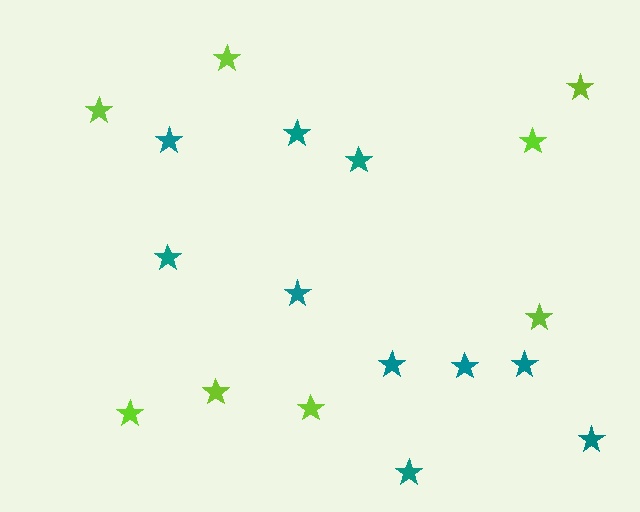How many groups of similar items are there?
There are 2 groups: one group of teal stars (10) and one group of lime stars (8).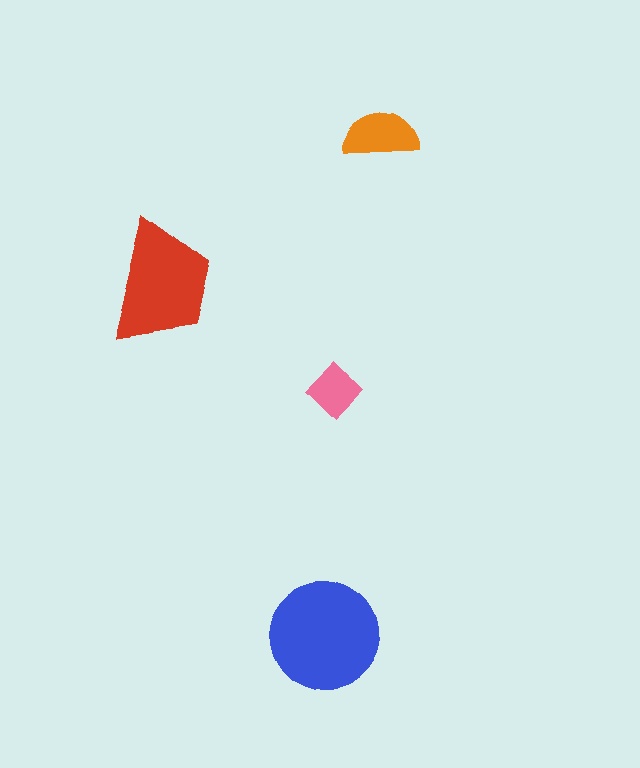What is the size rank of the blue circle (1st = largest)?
1st.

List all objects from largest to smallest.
The blue circle, the red trapezoid, the orange semicircle, the pink diamond.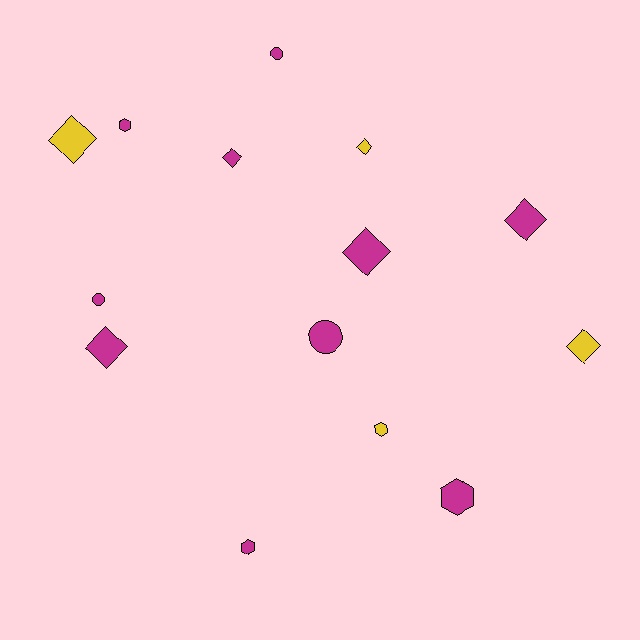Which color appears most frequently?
Magenta, with 10 objects.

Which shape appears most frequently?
Diamond, with 7 objects.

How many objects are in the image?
There are 14 objects.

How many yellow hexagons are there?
There is 1 yellow hexagon.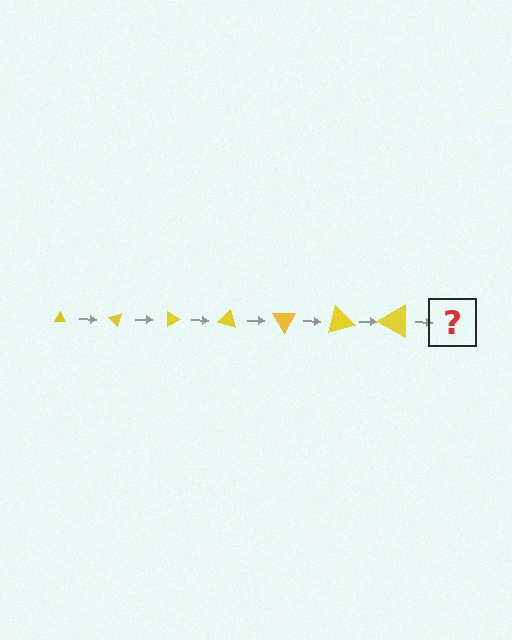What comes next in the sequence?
The next element should be a triangle, larger than the previous one and rotated 315 degrees from the start.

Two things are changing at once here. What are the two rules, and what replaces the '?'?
The two rules are that the triangle grows larger each step and it rotates 45 degrees each step. The '?' should be a triangle, larger than the previous one and rotated 315 degrees from the start.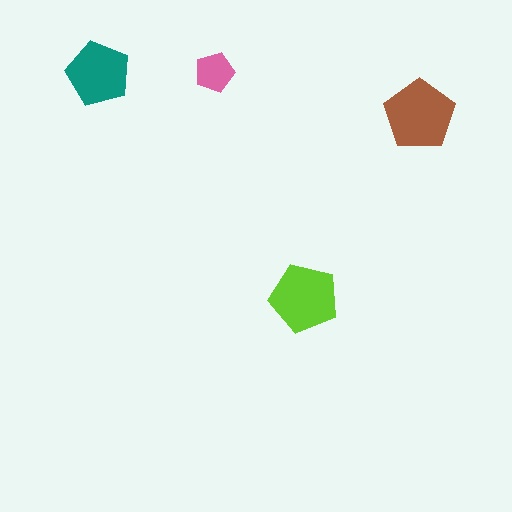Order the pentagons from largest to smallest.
the brown one, the lime one, the teal one, the pink one.